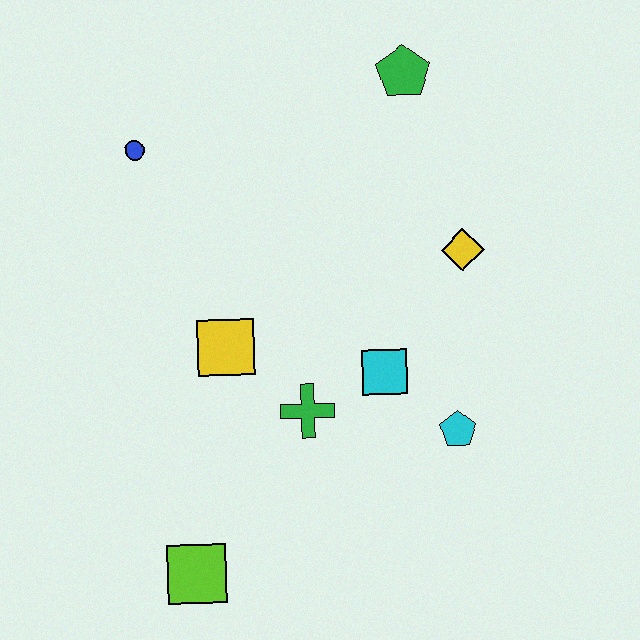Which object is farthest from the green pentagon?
The lime square is farthest from the green pentagon.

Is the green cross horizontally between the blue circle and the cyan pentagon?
Yes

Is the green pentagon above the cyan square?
Yes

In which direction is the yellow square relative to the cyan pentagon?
The yellow square is to the left of the cyan pentagon.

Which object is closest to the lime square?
The green cross is closest to the lime square.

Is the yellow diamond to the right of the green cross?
Yes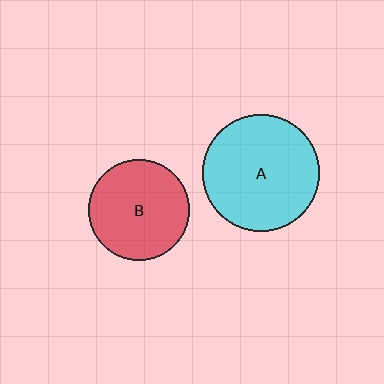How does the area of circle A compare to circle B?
Approximately 1.3 times.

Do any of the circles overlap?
No, none of the circles overlap.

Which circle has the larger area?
Circle A (cyan).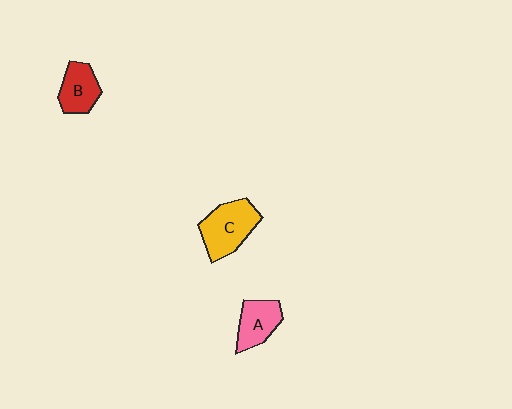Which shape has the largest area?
Shape C (yellow).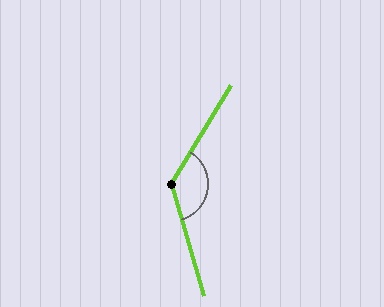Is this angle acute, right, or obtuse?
It is obtuse.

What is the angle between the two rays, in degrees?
Approximately 133 degrees.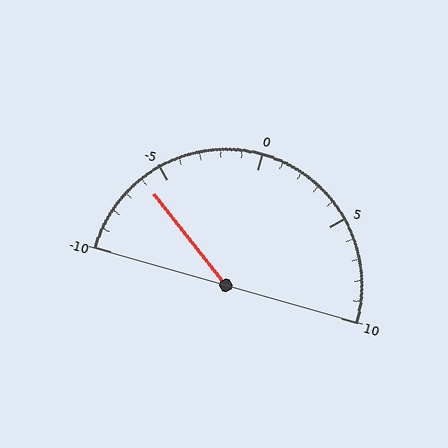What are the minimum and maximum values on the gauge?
The gauge ranges from -10 to 10.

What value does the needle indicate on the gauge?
The needle indicates approximately -6.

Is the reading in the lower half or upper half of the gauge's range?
The reading is in the lower half of the range (-10 to 10).